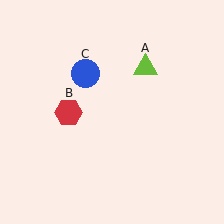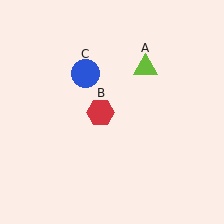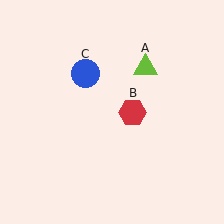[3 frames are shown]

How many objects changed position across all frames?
1 object changed position: red hexagon (object B).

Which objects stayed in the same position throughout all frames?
Lime triangle (object A) and blue circle (object C) remained stationary.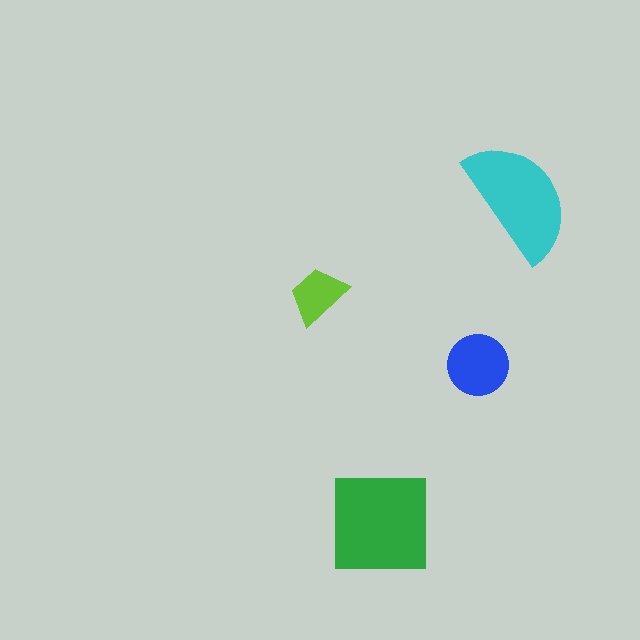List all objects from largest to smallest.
The green square, the cyan semicircle, the blue circle, the lime trapezoid.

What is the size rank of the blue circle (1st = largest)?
3rd.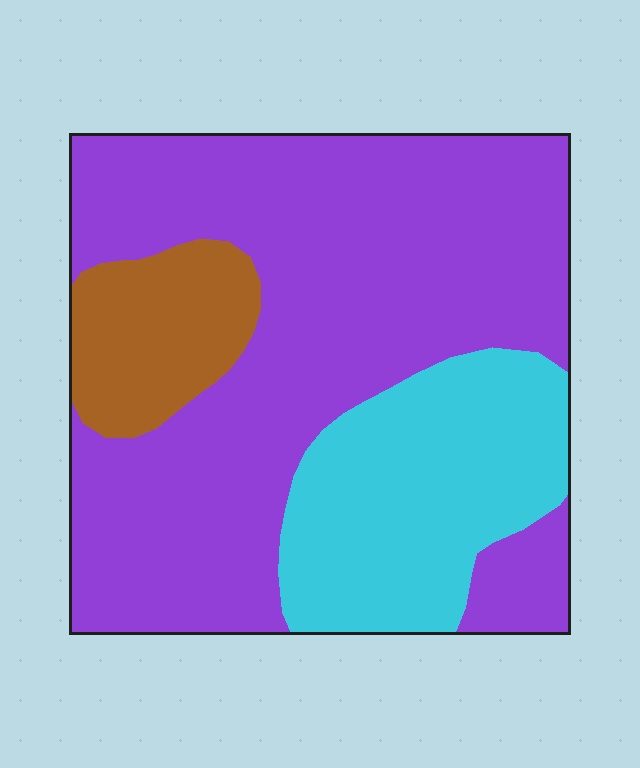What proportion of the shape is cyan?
Cyan takes up about one quarter (1/4) of the shape.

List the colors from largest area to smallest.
From largest to smallest: purple, cyan, brown.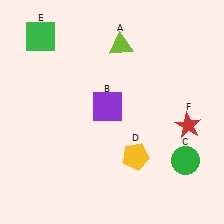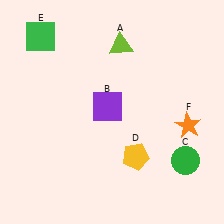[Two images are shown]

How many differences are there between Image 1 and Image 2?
There is 1 difference between the two images.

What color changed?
The star (F) changed from red in Image 1 to orange in Image 2.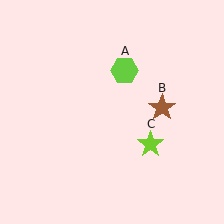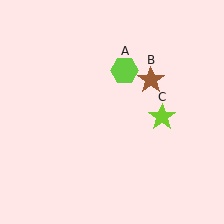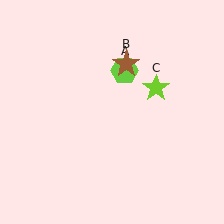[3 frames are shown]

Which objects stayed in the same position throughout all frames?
Lime hexagon (object A) remained stationary.